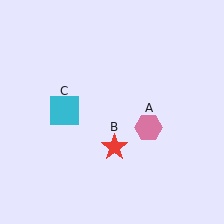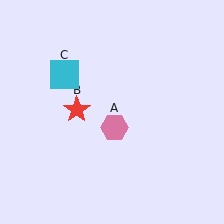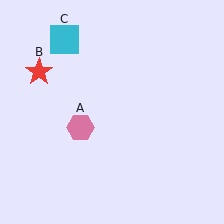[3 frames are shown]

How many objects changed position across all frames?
3 objects changed position: pink hexagon (object A), red star (object B), cyan square (object C).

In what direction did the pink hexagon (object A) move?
The pink hexagon (object A) moved left.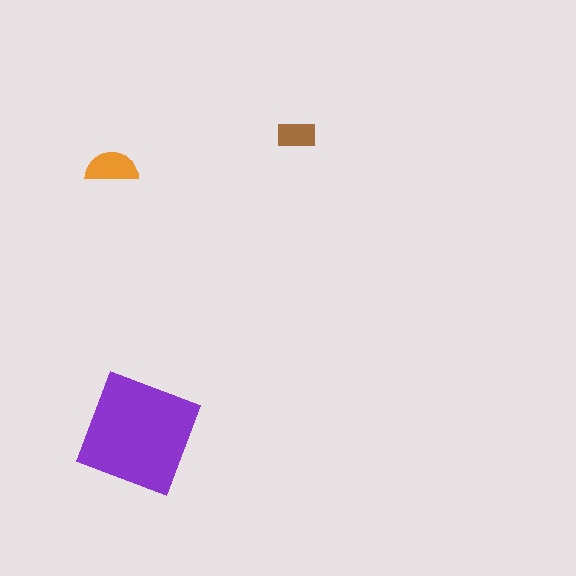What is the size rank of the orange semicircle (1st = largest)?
2nd.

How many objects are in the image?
There are 3 objects in the image.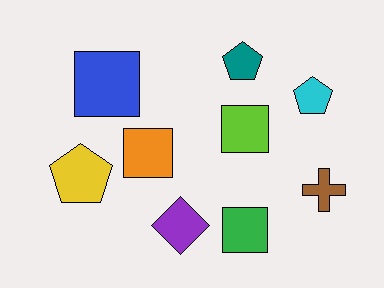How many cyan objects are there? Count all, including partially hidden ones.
There is 1 cyan object.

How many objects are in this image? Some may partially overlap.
There are 9 objects.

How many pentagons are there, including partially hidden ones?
There are 3 pentagons.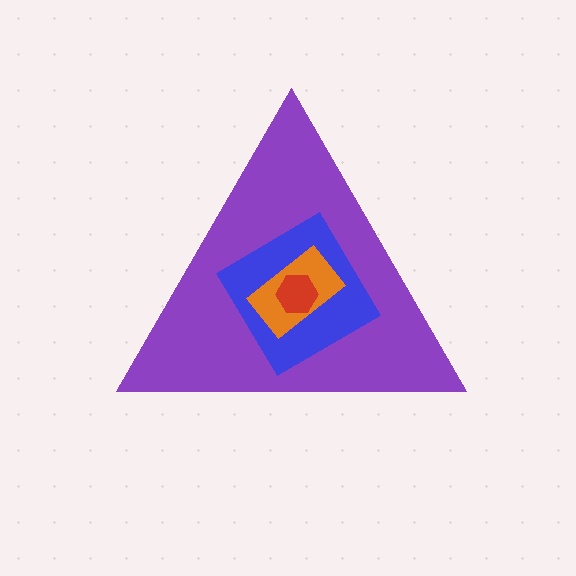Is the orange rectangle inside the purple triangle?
Yes.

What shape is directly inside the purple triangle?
The blue diamond.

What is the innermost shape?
The red hexagon.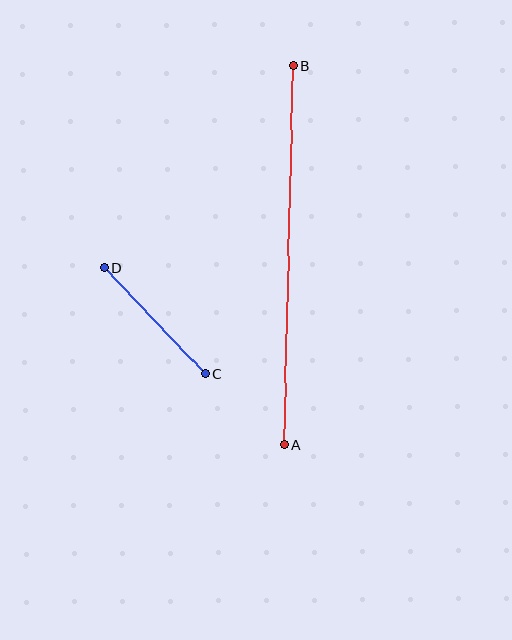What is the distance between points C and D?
The distance is approximately 147 pixels.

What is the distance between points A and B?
The distance is approximately 379 pixels.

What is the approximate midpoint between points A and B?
The midpoint is at approximately (289, 255) pixels.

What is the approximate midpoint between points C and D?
The midpoint is at approximately (155, 321) pixels.